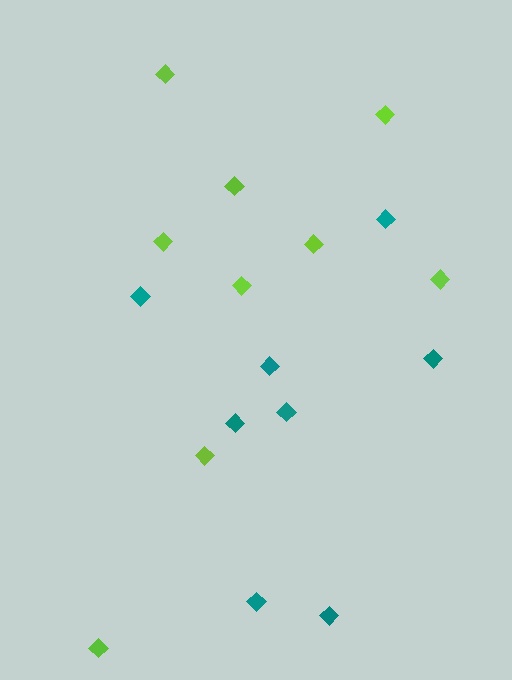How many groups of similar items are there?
There are 2 groups: one group of lime diamonds (9) and one group of teal diamonds (8).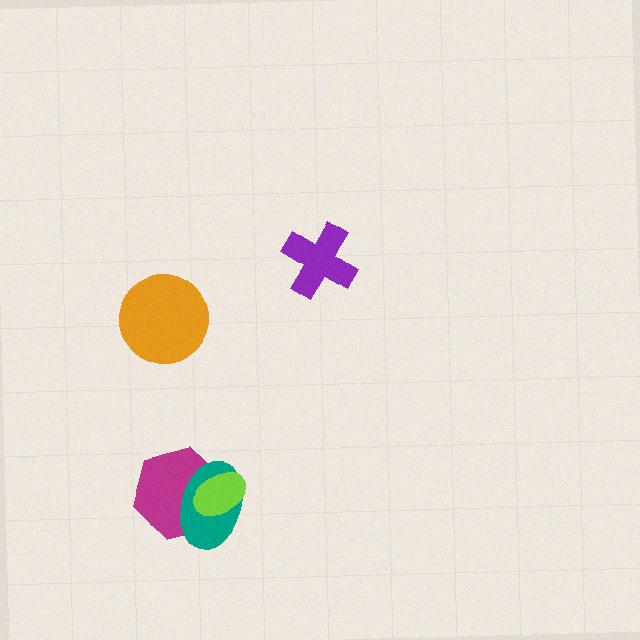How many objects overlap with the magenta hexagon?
2 objects overlap with the magenta hexagon.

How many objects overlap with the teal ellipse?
2 objects overlap with the teal ellipse.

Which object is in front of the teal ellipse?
The lime ellipse is in front of the teal ellipse.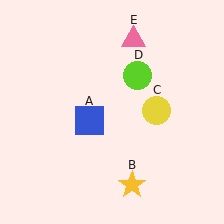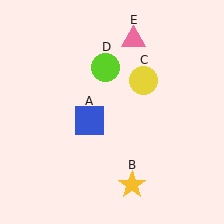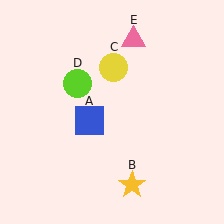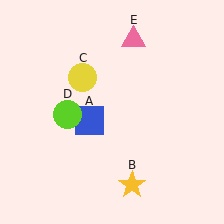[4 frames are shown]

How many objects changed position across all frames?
2 objects changed position: yellow circle (object C), lime circle (object D).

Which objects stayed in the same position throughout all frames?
Blue square (object A) and yellow star (object B) and pink triangle (object E) remained stationary.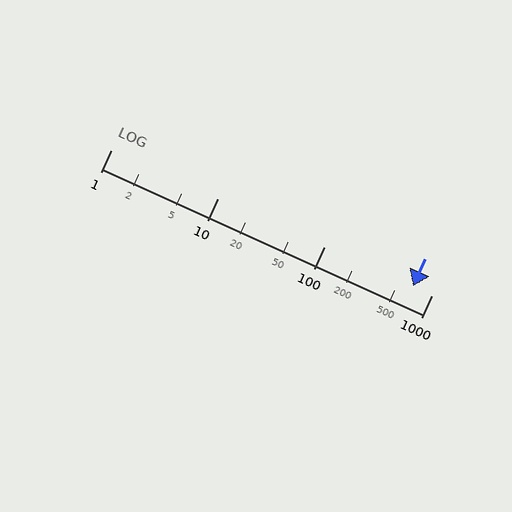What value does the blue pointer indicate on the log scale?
The pointer indicates approximately 670.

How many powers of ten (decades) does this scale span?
The scale spans 3 decades, from 1 to 1000.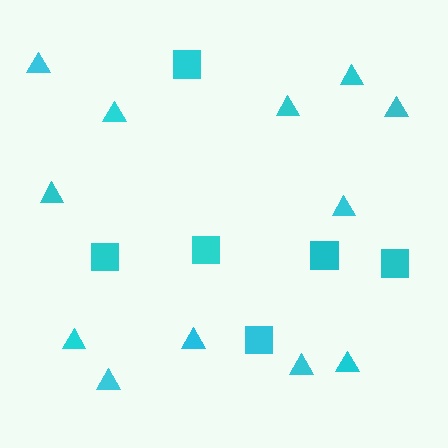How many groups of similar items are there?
There are 2 groups: one group of squares (6) and one group of triangles (12).